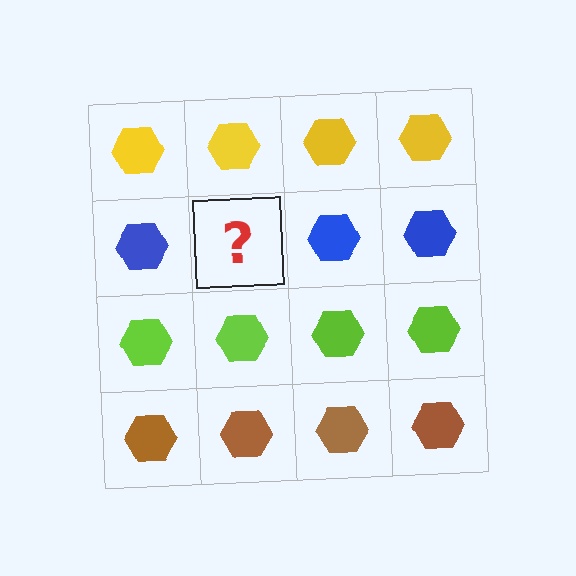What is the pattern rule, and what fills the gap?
The rule is that each row has a consistent color. The gap should be filled with a blue hexagon.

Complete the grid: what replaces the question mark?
The question mark should be replaced with a blue hexagon.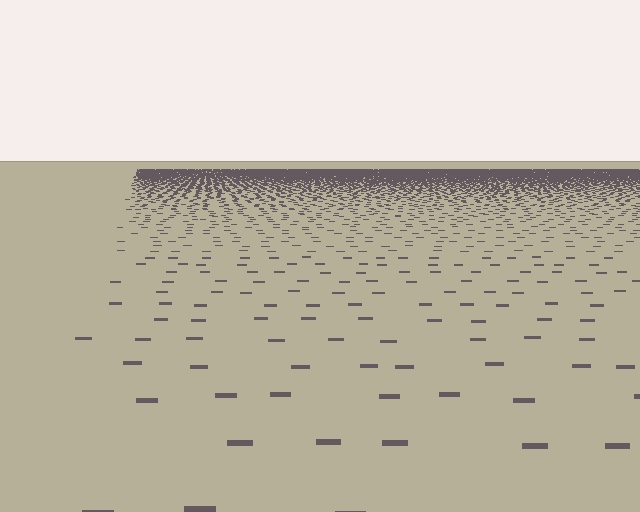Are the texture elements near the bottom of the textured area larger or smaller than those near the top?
Larger. Near the bottom, elements are closer to the viewer and appear at a bigger on-screen size.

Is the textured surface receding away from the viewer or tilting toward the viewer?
The surface is receding away from the viewer. Texture elements get smaller and denser toward the top.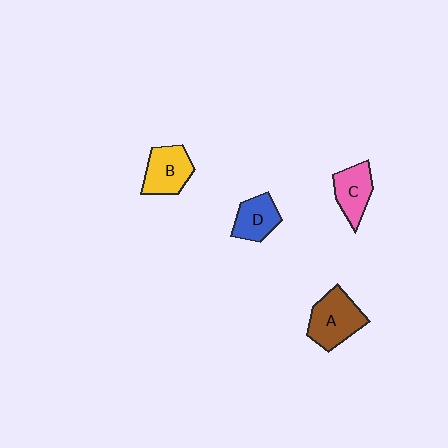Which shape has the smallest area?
Shape D (blue).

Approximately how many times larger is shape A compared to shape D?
Approximately 1.4 times.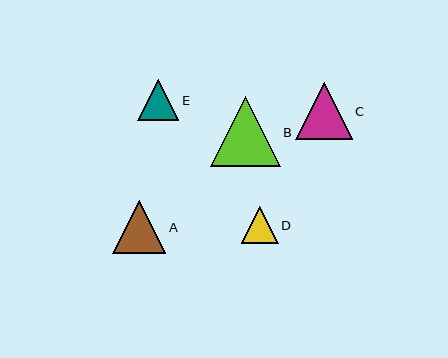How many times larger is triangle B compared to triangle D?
Triangle B is approximately 1.9 times the size of triangle D.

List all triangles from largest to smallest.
From largest to smallest: B, C, A, E, D.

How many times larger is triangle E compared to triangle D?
Triangle E is approximately 1.1 times the size of triangle D.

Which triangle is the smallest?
Triangle D is the smallest with a size of approximately 37 pixels.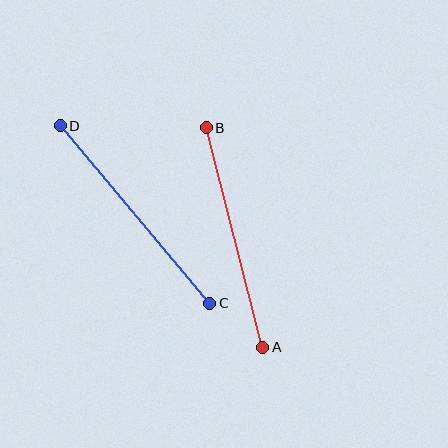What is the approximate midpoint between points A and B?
The midpoint is at approximately (234, 237) pixels.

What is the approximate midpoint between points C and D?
The midpoint is at approximately (135, 215) pixels.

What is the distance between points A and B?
The distance is approximately 227 pixels.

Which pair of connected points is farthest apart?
Points C and D are farthest apart.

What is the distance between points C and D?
The distance is approximately 232 pixels.